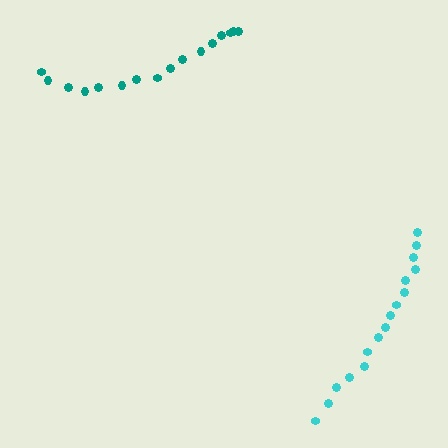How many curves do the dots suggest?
There are 2 distinct paths.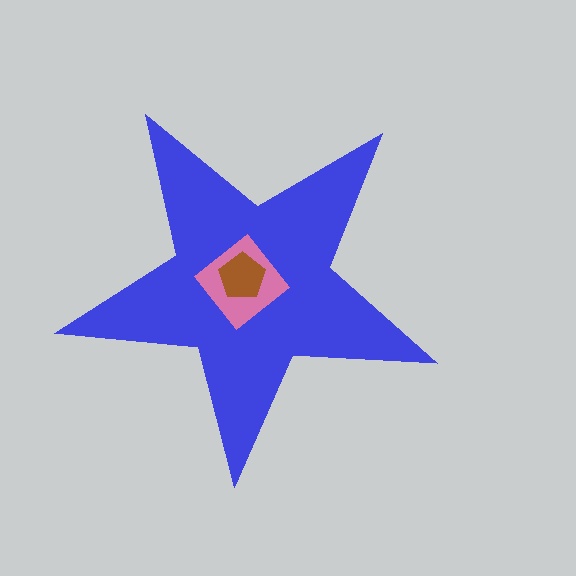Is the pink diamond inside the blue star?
Yes.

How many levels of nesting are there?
3.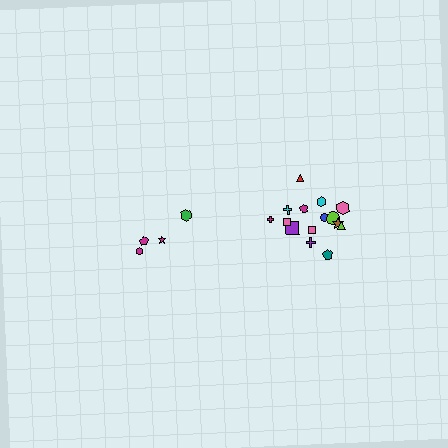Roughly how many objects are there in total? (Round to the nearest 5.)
Roughly 20 objects in total.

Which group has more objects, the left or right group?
The right group.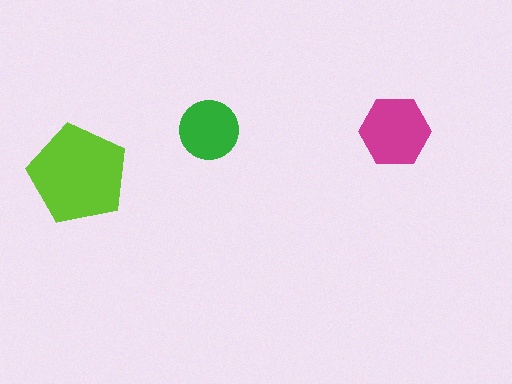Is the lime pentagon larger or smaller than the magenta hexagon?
Larger.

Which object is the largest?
The lime pentagon.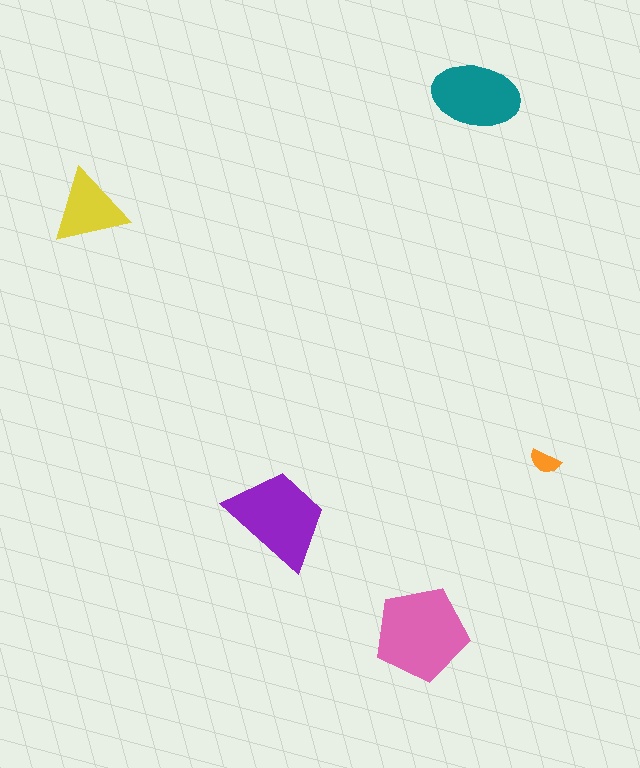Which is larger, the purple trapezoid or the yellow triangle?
The purple trapezoid.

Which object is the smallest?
The orange semicircle.